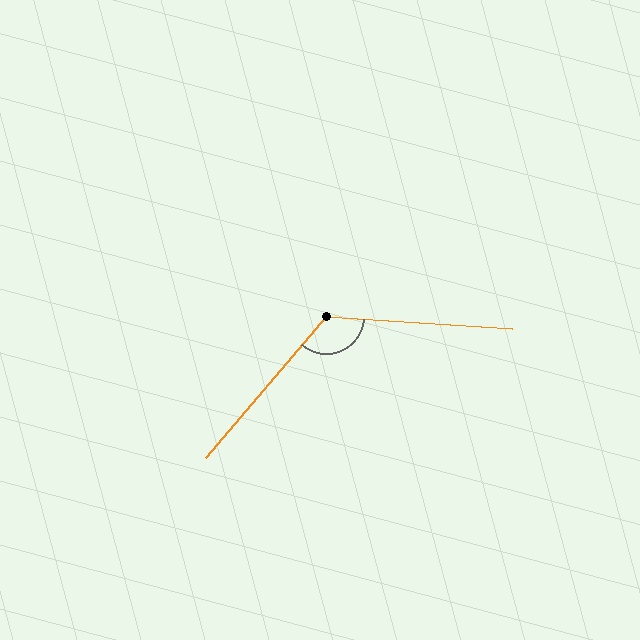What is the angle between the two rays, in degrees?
Approximately 127 degrees.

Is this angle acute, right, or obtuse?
It is obtuse.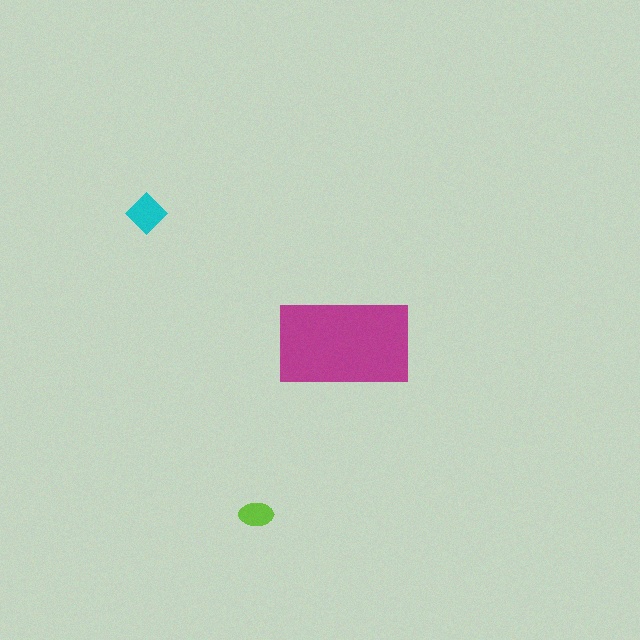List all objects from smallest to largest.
The lime ellipse, the cyan diamond, the magenta rectangle.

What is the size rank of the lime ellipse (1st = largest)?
3rd.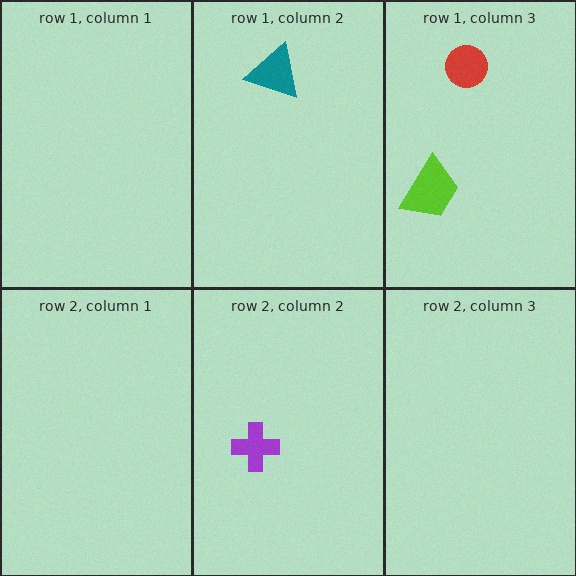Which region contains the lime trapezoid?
The row 1, column 3 region.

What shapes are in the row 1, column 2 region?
The teal triangle.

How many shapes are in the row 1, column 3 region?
2.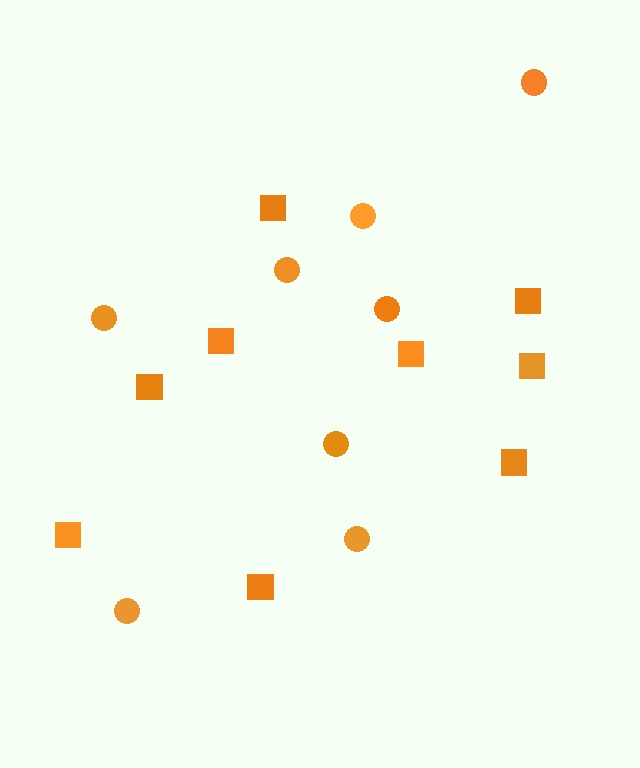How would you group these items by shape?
There are 2 groups: one group of circles (8) and one group of squares (9).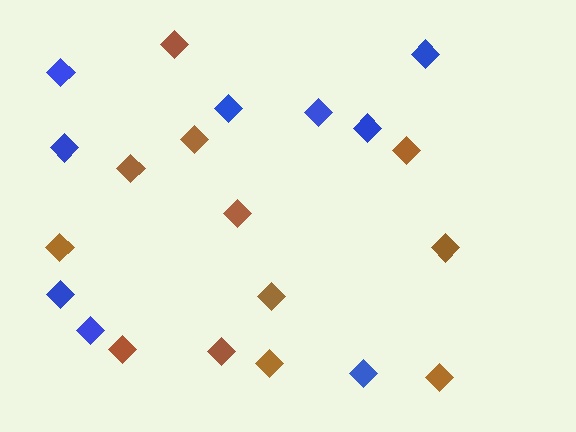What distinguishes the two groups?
There are 2 groups: one group of blue diamonds (9) and one group of brown diamonds (12).